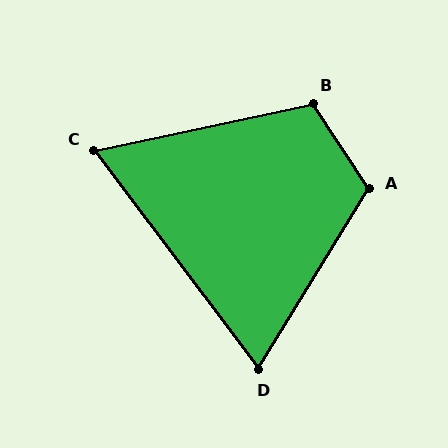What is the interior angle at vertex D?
Approximately 69 degrees (acute).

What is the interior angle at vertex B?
Approximately 111 degrees (obtuse).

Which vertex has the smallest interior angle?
C, at approximately 65 degrees.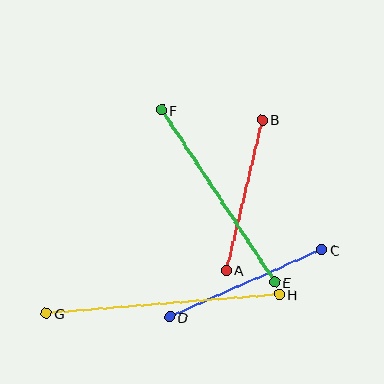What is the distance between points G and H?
The distance is approximately 233 pixels.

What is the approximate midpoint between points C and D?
The midpoint is at approximately (246, 283) pixels.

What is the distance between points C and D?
The distance is approximately 167 pixels.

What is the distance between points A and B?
The distance is approximately 155 pixels.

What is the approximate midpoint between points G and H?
The midpoint is at approximately (163, 304) pixels.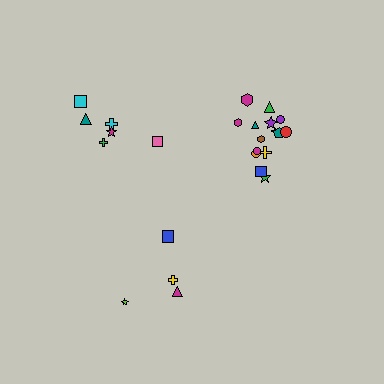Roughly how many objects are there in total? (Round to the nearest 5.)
Roughly 25 objects in total.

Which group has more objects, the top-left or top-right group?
The top-right group.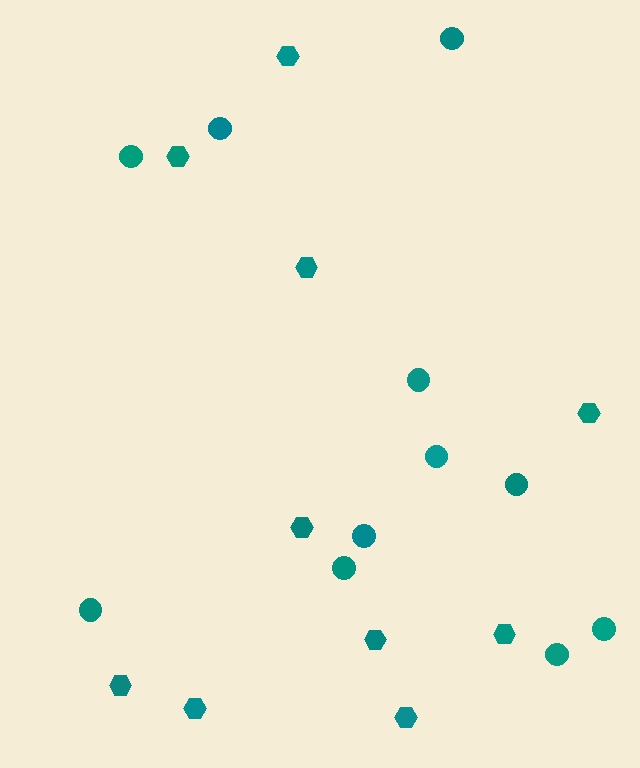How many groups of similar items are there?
There are 2 groups: one group of hexagons (10) and one group of circles (11).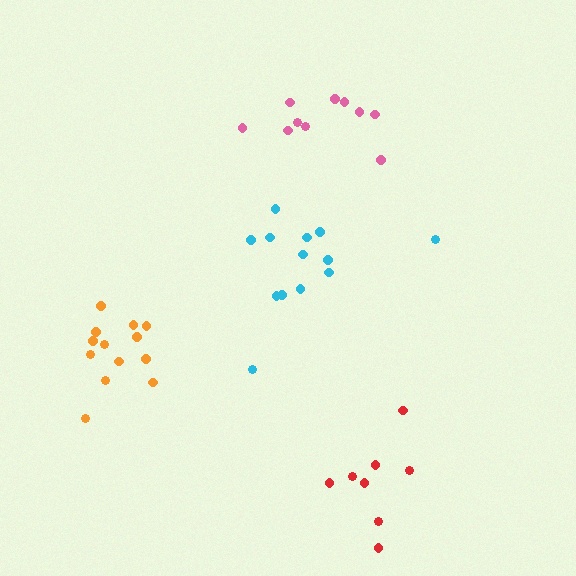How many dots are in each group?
Group 1: 13 dots, Group 2: 10 dots, Group 3: 8 dots, Group 4: 13 dots (44 total).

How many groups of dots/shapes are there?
There are 4 groups.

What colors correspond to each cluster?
The clusters are colored: cyan, pink, red, orange.